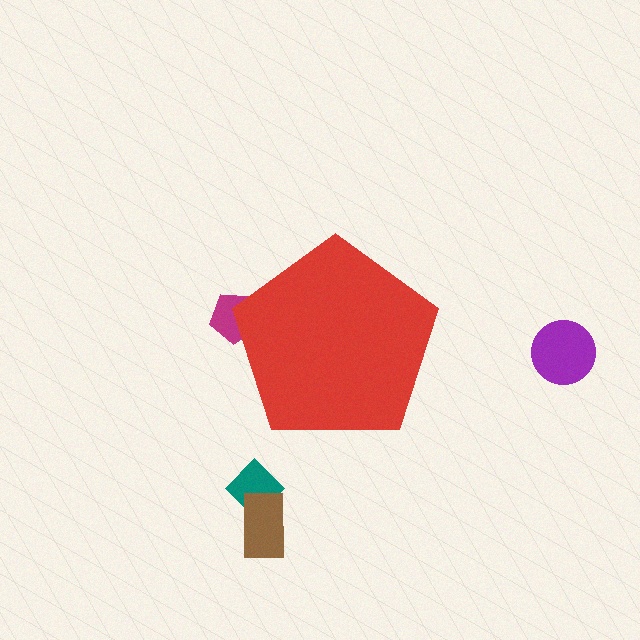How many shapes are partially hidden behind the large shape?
1 shape is partially hidden.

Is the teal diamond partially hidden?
No, the teal diamond is fully visible.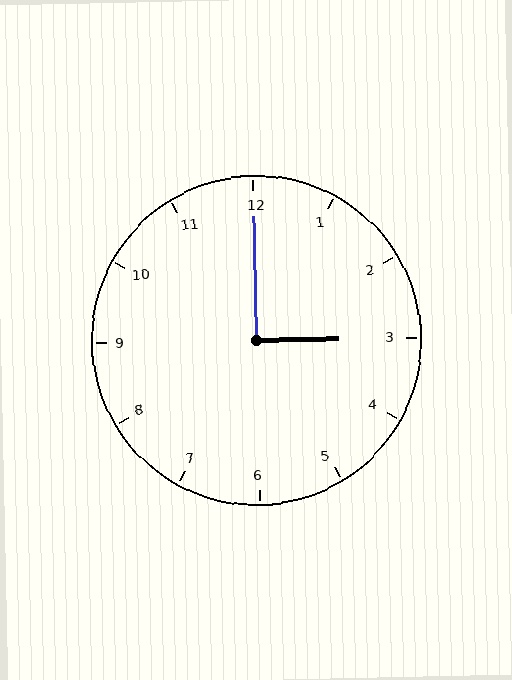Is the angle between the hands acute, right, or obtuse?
It is right.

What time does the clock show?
3:00.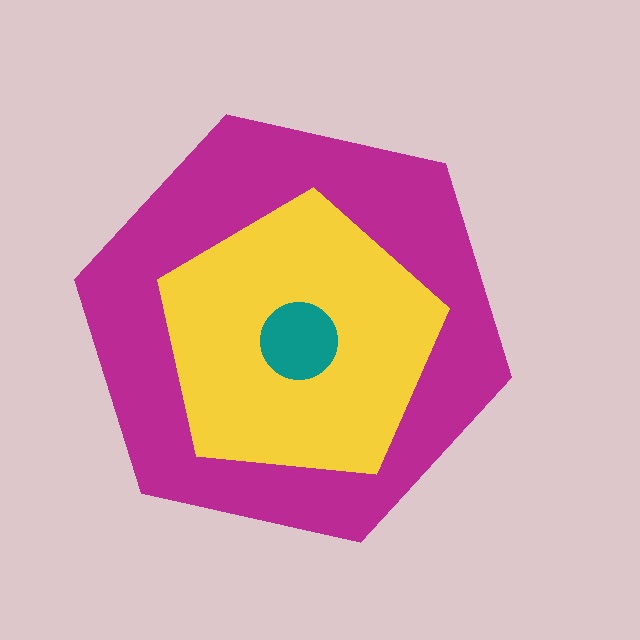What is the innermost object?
The teal circle.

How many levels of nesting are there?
3.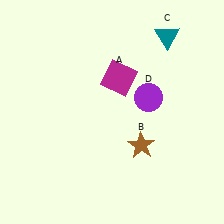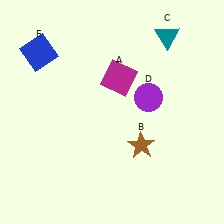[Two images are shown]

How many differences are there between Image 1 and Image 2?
There is 1 difference between the two images.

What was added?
A blue square (E) was added in Image 2.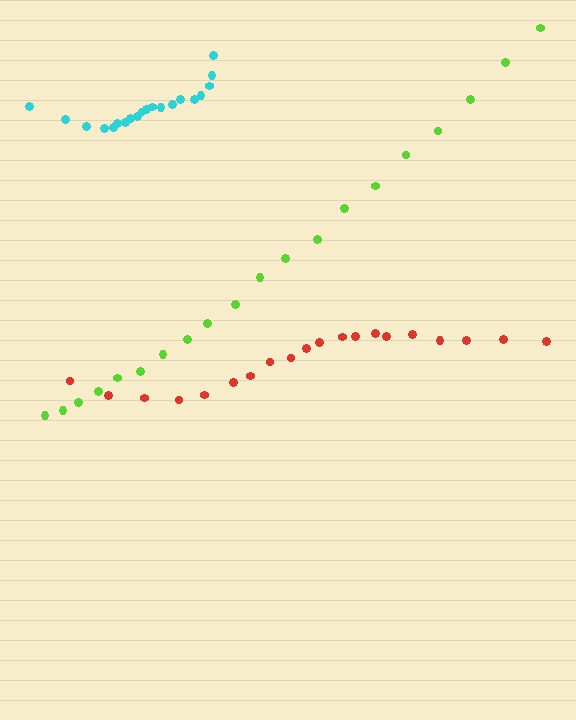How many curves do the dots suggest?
There are 3 distinct paths.